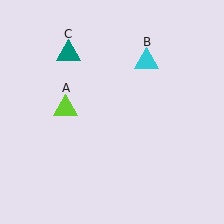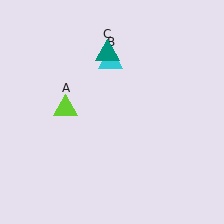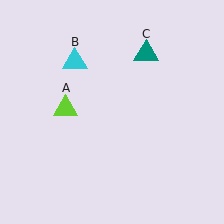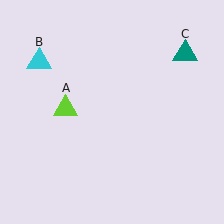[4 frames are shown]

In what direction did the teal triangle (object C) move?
The teal triangle (object C) moved right.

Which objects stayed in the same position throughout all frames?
Lime triangle (object A) remained stationary.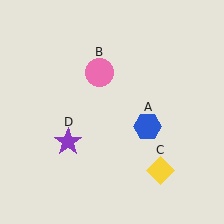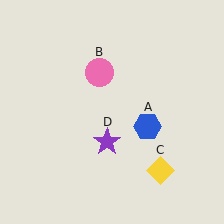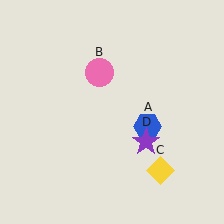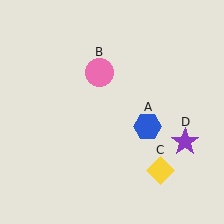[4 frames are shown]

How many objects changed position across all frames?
1 object changed position: purple star (object D).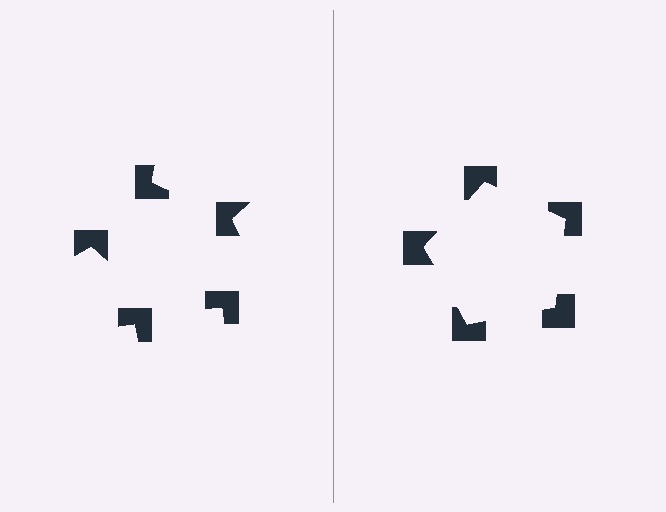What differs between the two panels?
The notched squares are positioned identically on both sides; only the wedge orientations differ. On the right they align to a pentagon; on the left they are misaligned.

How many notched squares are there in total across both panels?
10 — 5 on each side.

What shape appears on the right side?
An illusory pentagon.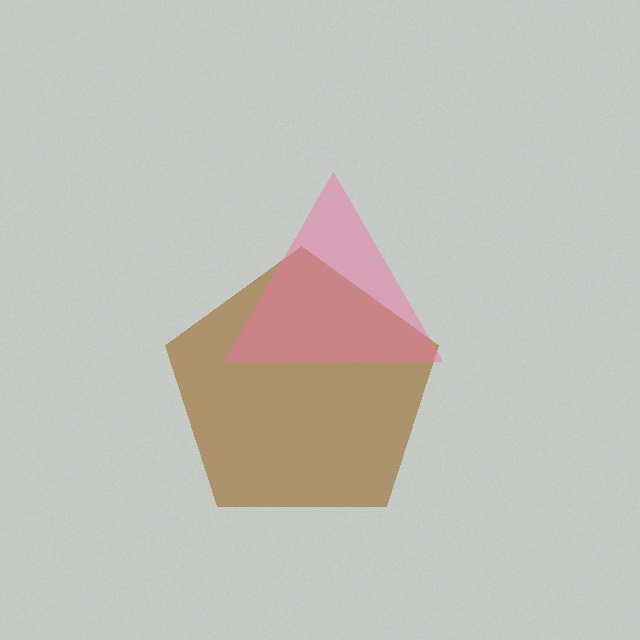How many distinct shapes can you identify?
There are 2 distinct shapes: a brown pentagon, a pink triangle.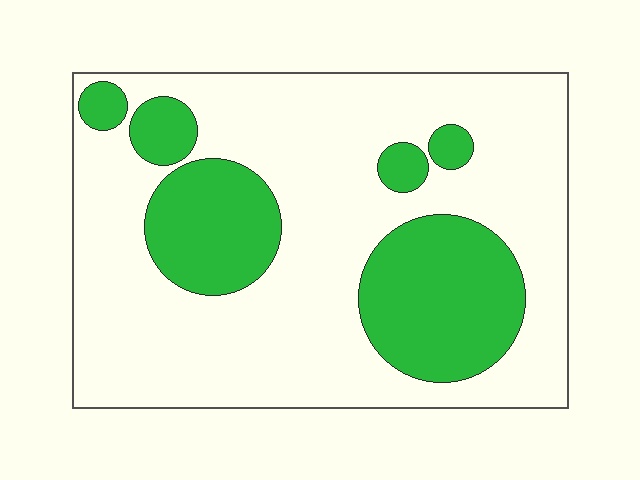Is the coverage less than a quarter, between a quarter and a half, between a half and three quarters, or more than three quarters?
Between a quarter and a half.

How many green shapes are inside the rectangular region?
6.